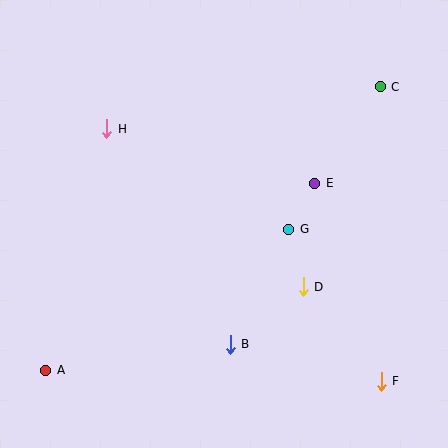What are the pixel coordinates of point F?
Point F is at (381, 381).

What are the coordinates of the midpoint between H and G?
The midpoint between H and G is at (198, 179).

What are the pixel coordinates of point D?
Point D is at (303, 287).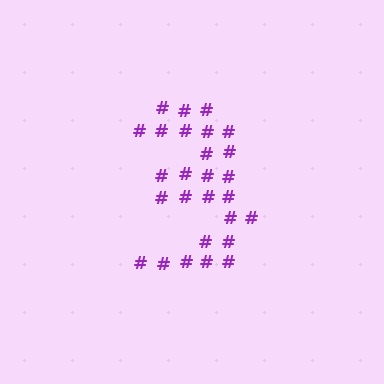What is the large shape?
The large shape is the digit 3.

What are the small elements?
The small elements are hash symbols.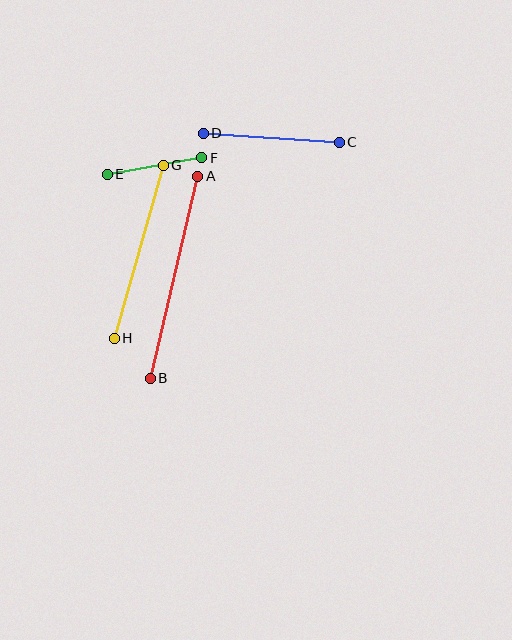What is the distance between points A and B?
The distance is approximately 207 pixels.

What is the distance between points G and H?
The distance is approximately 180 pixels.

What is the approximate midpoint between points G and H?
The midpoint is at approximately (139, 252) pixels.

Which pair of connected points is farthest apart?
Points A and B are farthest apart.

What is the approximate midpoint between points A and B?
The midpoint is at approximately (174, 277) pixels.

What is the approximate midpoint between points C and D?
The midpoint is at approximately (271, 138) pixels.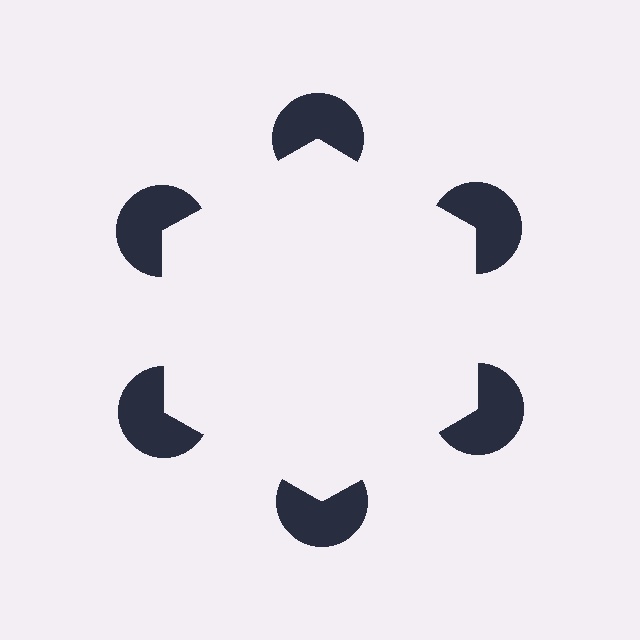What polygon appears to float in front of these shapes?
An illusory hexagon — its edges are inferred from the aligned wedge cuts in the pac-man discs, not physically drawn.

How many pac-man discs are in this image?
There are 6 — one at each vertex of the illusory hexagon.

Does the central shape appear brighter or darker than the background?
It typically appears slightly brighter than the background, even though no actual brightness change is drawn.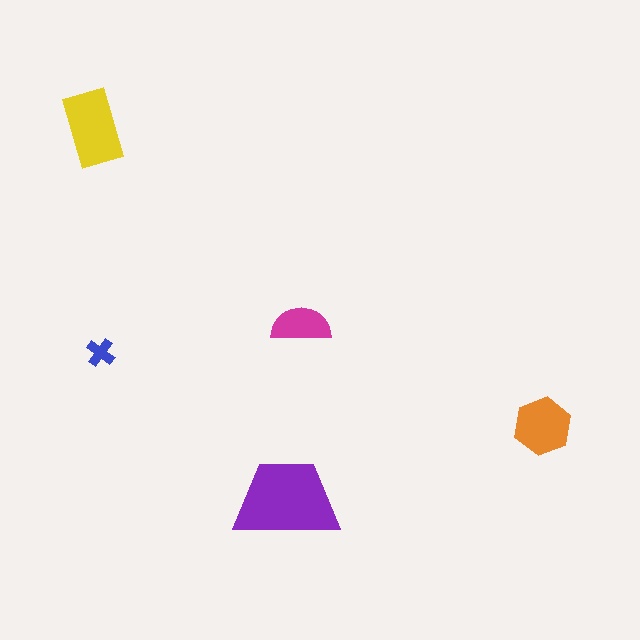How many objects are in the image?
There are 5 objects in the image.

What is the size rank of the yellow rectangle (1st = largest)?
2nd.